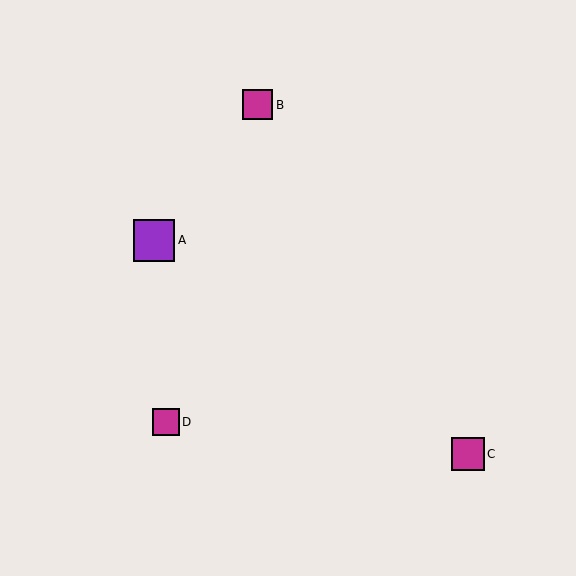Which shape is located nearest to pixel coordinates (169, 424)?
The magenta square (labeled D) at (166, 422) is nearest to that location.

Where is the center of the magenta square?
The center of the magenta square is at (258, 105).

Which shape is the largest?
The purple square (labeled A) is the largest.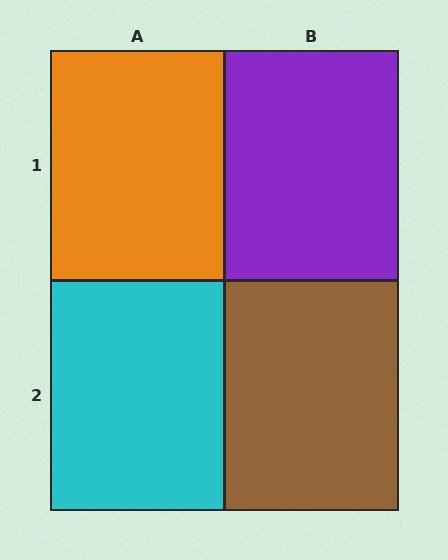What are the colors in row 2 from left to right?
Cyan, brown.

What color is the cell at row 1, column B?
Purple.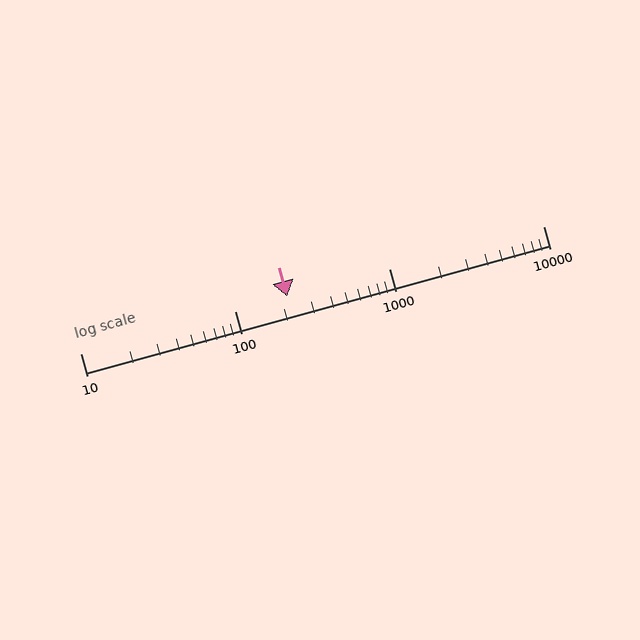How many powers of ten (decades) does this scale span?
The scale spans 3 decades, from 10 to 10000.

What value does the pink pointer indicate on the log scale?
The pointer indicates approximately 220.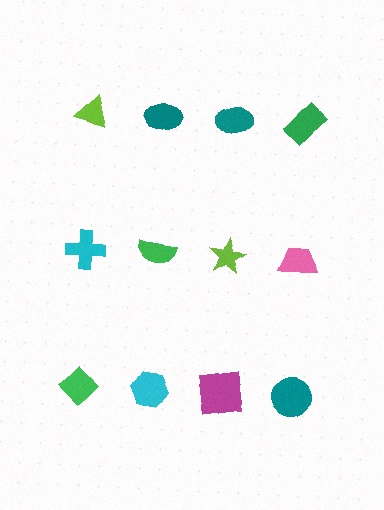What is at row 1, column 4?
A green rectangle.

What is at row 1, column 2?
A teal ellipse.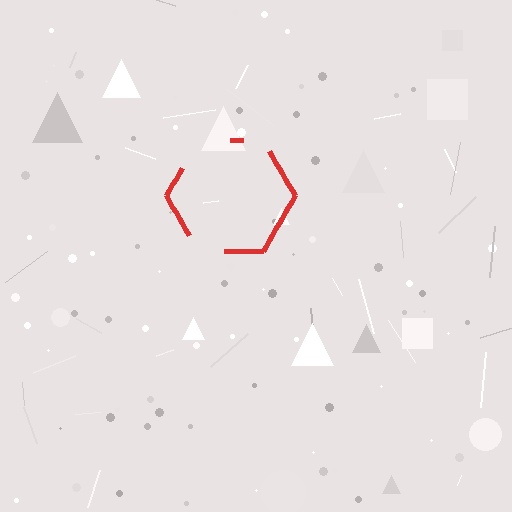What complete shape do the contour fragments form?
The contour fragments form a hexagon.